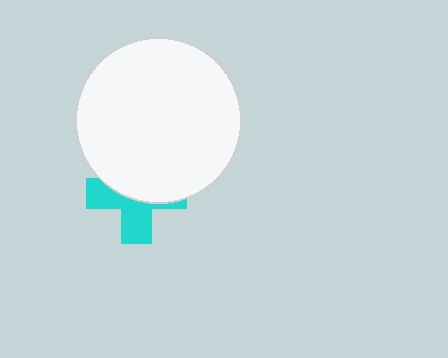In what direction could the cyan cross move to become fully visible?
The cyan cross could move down. That would shift it out from behind the white circle entirely.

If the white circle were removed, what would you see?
You would see the complete cyan cross.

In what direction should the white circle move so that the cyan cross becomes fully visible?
The white circle should move up. That is the shortest direction to clear the overlap and leave the cyan cross fully visible.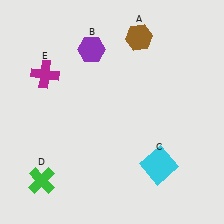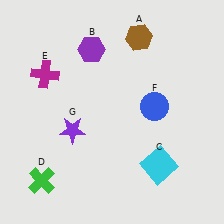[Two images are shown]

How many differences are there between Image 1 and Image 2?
There are 2 differences between the two images.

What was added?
A blue circle (F), a purple star (G) were added in Image 2.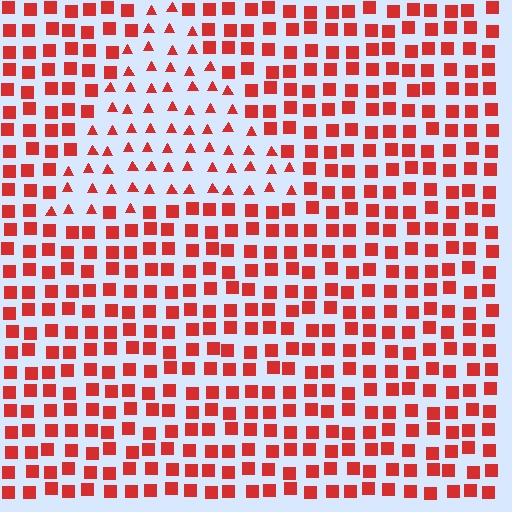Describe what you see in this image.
The image is filled with small red elements arranged in a uniform grid. A triangle-shaped region contains triangles, while the surrounding area contains squares. The boundary is defined purely by the change in element shape.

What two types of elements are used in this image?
The image uses triangles inside the triangle region and squares outside it.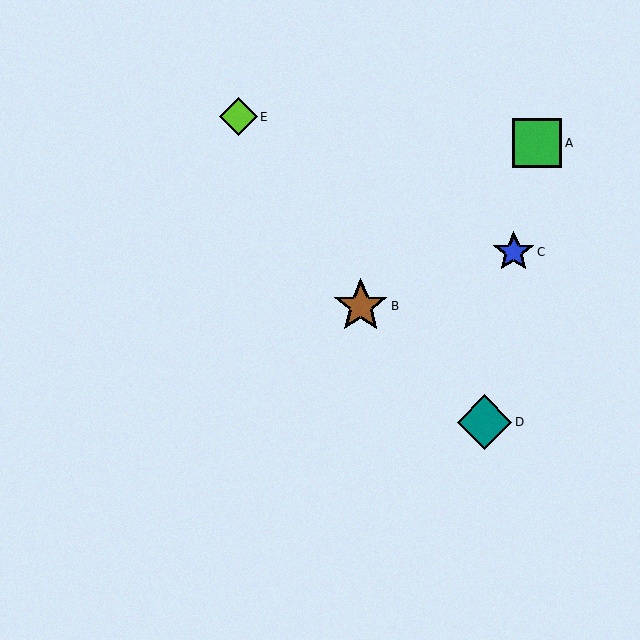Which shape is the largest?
The teal diamond (labeled D) is the largest.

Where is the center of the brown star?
The center of the brown star is at (361, 306).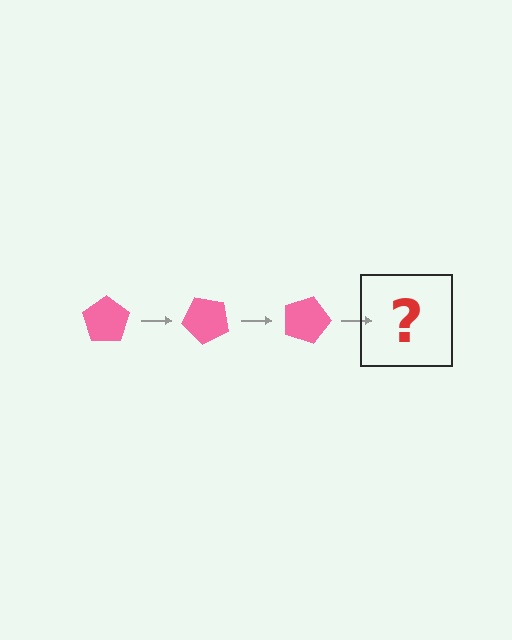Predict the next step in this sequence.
The next step is a pink pentagon rotated 135 degrees.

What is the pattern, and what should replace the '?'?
The pattern is that the pentagon rotates 45 degrees each step. The '?' should be a pink pentagon rotated 135 degrees.